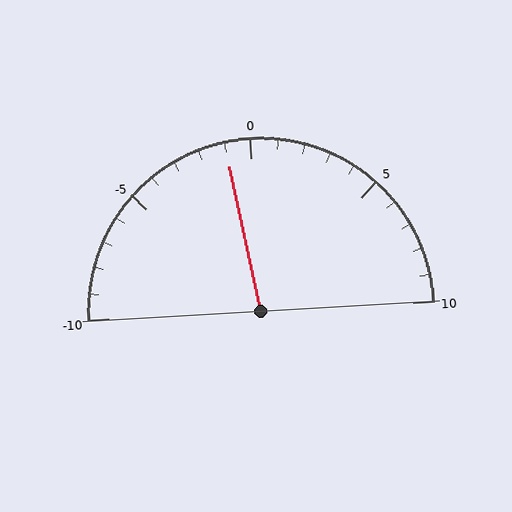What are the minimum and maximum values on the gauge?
The gauge ranges from -10 to 10.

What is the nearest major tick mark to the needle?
The nearest major tick mark is 0.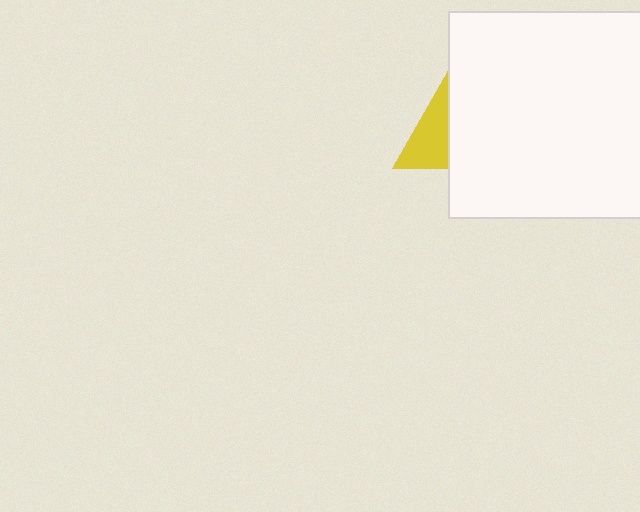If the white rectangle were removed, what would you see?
You would see the complete yellow triangle.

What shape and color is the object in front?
The object in front is a white rectangle.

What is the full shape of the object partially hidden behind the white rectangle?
The partially hidden object is a yellow triangle.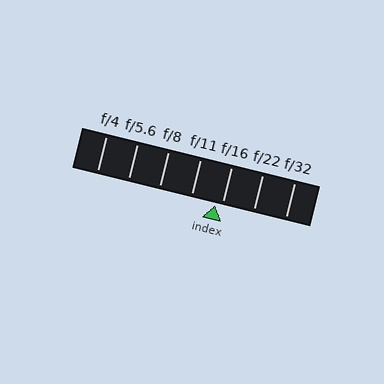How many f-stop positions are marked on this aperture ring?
There are 7 f-stop positions marked.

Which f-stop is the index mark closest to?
The index mark is closest to f/16.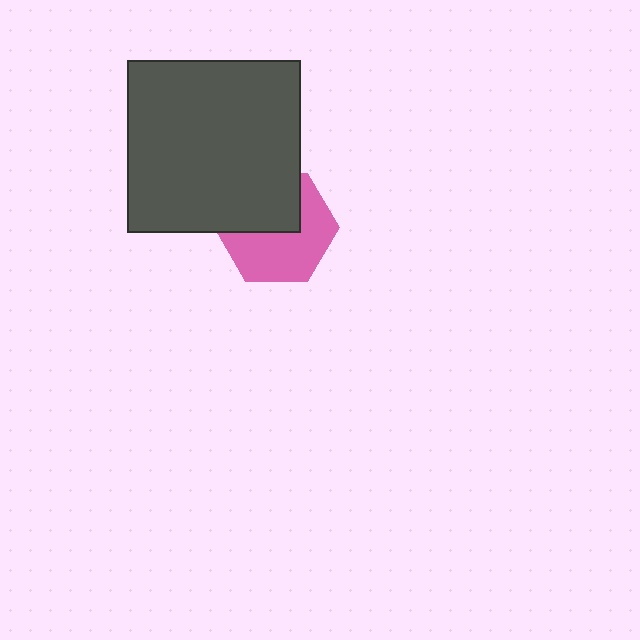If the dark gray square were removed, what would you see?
You would see the complete pink hexagon.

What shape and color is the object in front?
The object in front is a dark gray square.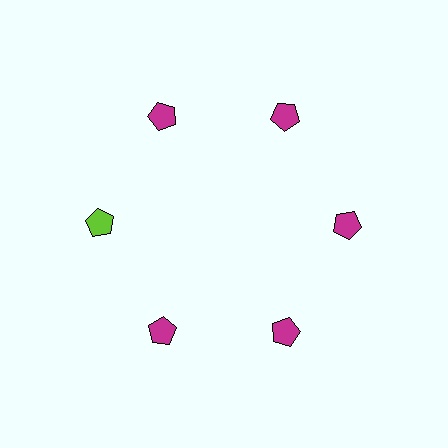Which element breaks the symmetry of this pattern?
The lime pentagon at roughly the 9 o'clock position breaks the symmetry. All other shapes are magenta pentagons.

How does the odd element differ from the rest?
It has a different color: lime instead of magenta.